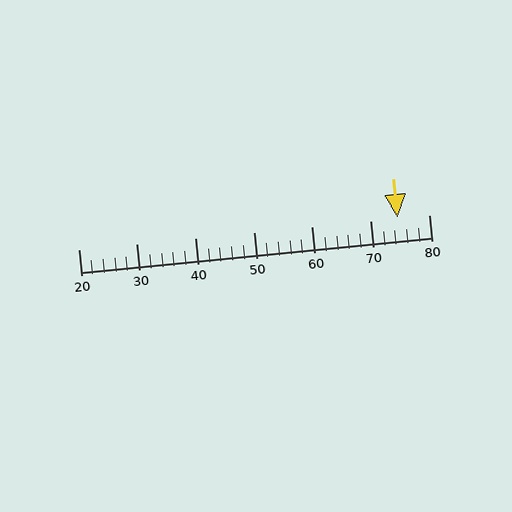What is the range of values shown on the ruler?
The ruler shows values from 20 to 80.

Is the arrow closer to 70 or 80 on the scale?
The arrow is closer to 70.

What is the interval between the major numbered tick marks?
The major tick marks are spaced 10 units apart.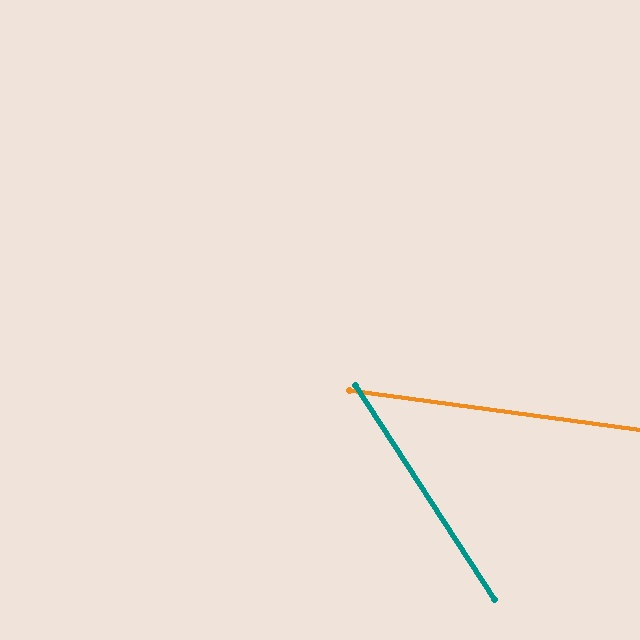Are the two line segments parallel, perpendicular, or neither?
Neither parallel nor perpendicular — they differ by about 49°.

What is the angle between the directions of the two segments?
Approximately 49 degrees.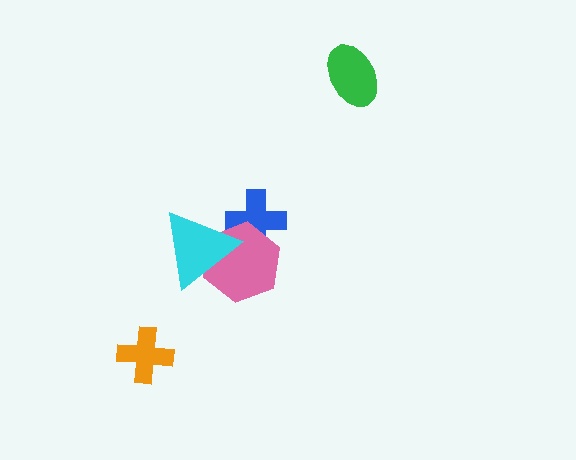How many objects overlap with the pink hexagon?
2 objects overlap with the pink hexagon.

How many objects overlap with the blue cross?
2 objects overlap with the blue cross.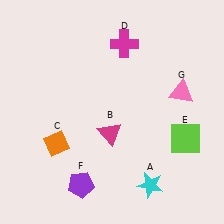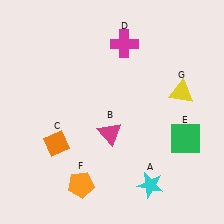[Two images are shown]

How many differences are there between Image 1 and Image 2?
There are 3 differences between the two images.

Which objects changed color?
E changed from lime to green. F changed from purple to orange. G changed from pink to yellow.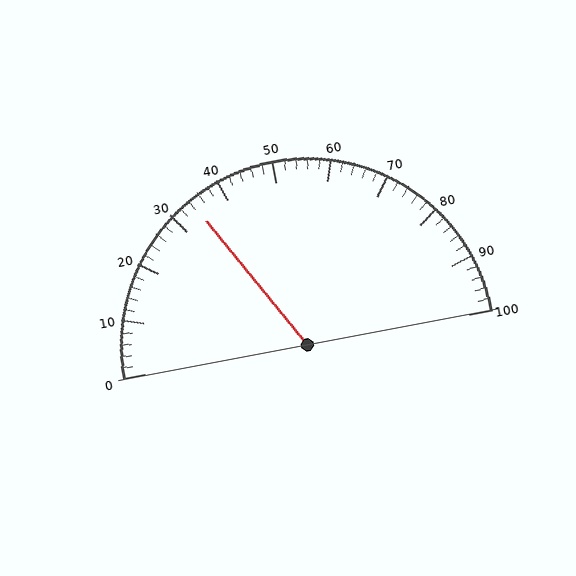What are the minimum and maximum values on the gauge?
The gauge ranges from 0 to 100.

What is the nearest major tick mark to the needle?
The nearest major tick mark is 30.